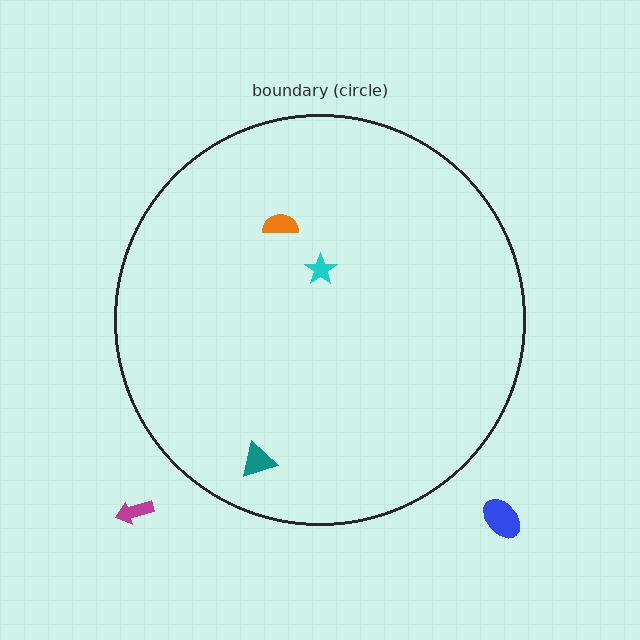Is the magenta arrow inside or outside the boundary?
Outside.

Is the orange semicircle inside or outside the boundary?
Inside.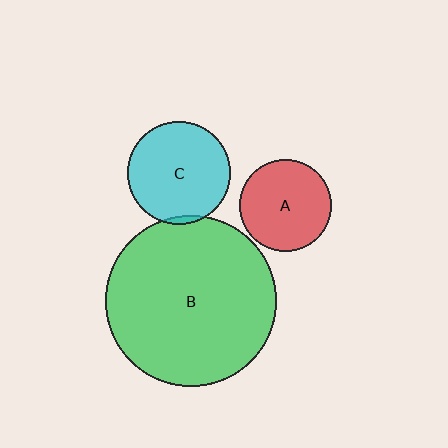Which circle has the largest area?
Circle B (green).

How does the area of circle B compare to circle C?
Approximately 2.8 times.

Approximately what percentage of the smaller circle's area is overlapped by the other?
Approximately 5%.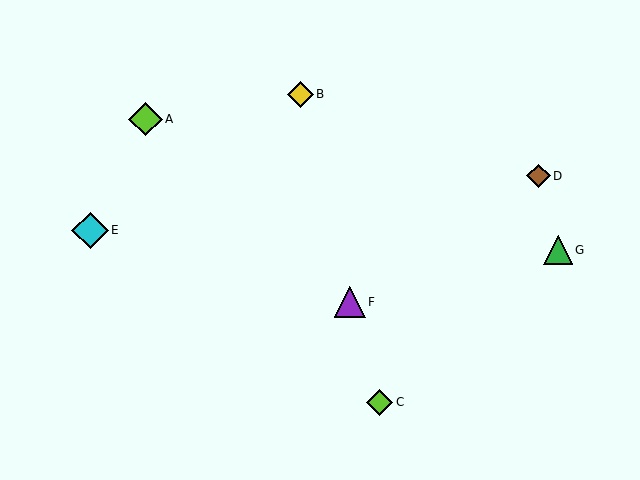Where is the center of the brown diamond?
The center of the brown diamond is at (539, 176).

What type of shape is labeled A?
Shape A is a lime diamond.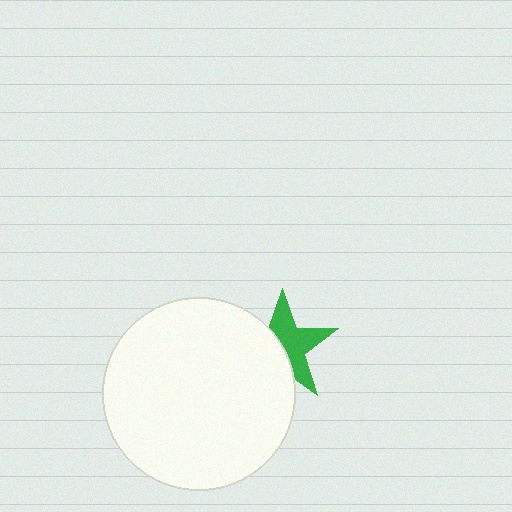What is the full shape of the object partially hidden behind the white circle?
The partially hidden object is a green star.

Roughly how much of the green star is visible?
About half of it is visible (roughly 54%).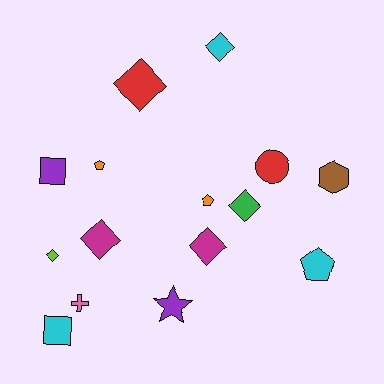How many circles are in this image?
There is 1 circle.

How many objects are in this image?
There are 15 objects.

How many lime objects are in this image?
There is 1 lime object.